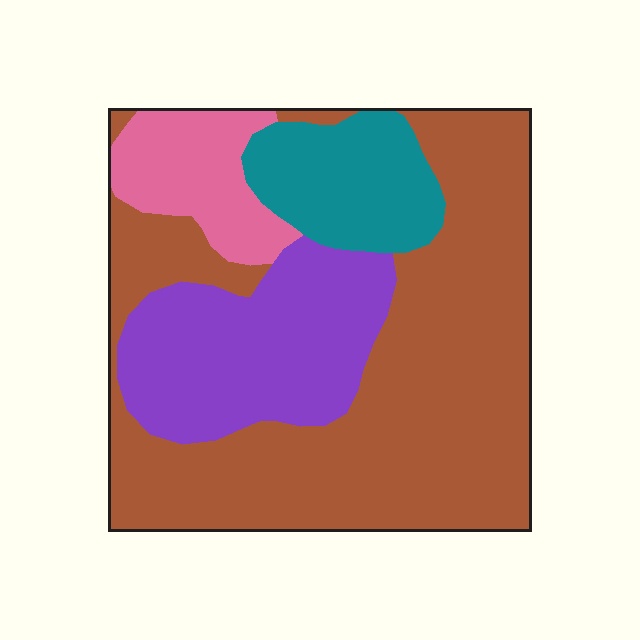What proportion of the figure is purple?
Purple covers around 20% of the figure.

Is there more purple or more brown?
Brown.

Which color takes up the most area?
Brown, at roughly 55%.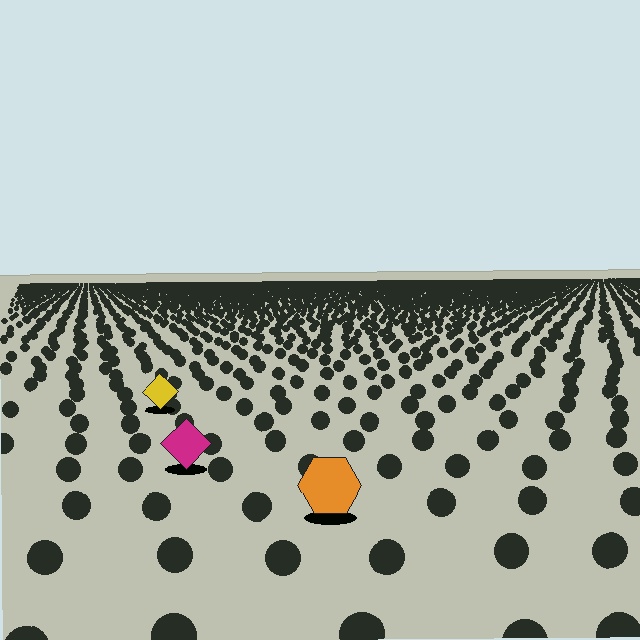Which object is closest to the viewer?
The orange hexagon is closest. The texture marks near it are larger and more spread out.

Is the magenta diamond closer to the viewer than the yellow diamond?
Yes. The magenta diamond is closer — you can tell from the texture gradient: the ground texture is coarser near it.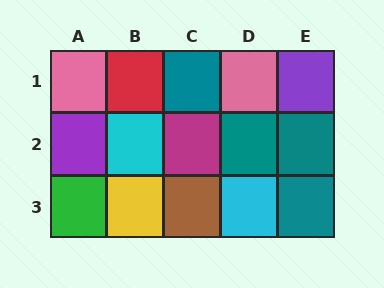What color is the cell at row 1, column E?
Purple.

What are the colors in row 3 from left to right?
Green, yellow, brown, cyan, teal.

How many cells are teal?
4 cells are teal.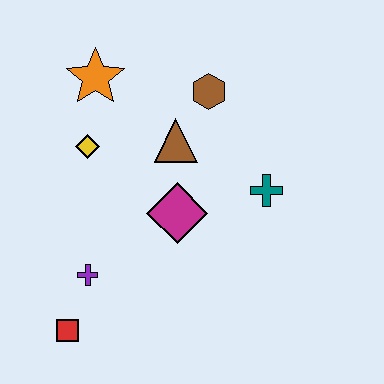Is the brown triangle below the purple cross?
No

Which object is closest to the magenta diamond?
The brown triangle is closest to the magenta diamond.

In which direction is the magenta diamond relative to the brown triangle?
The magenta diamond is below the brown triangle.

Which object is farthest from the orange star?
The red square is farthest from the orange star.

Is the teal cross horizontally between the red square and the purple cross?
No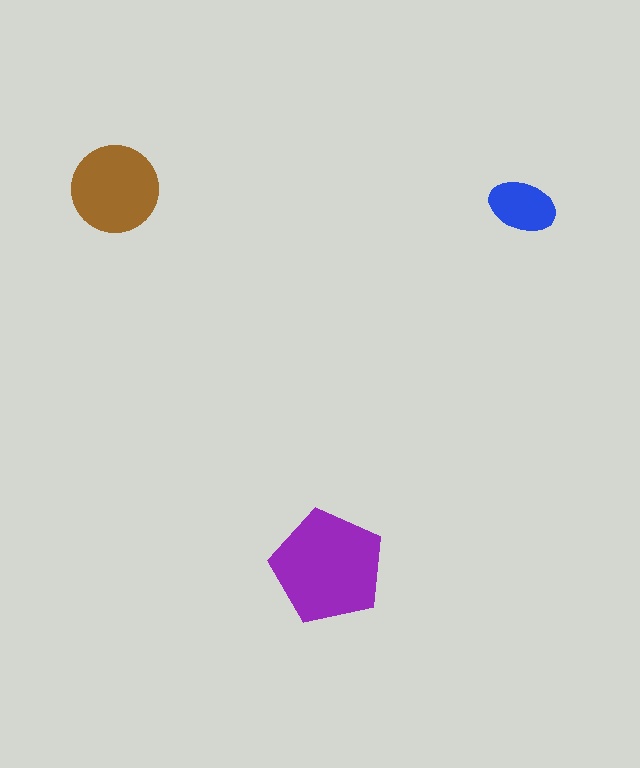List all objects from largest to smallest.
The purple pentagon, the brown circle, the blue ellipse.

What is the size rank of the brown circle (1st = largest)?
2nd.